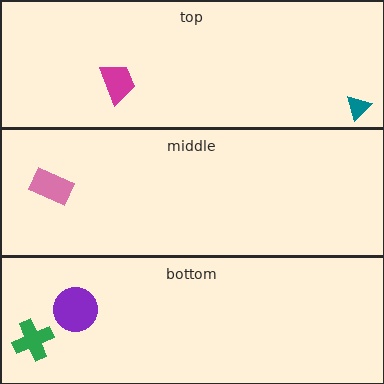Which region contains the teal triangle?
The top region.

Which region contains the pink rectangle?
The middle region.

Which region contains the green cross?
The bottom region.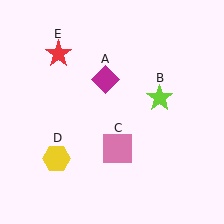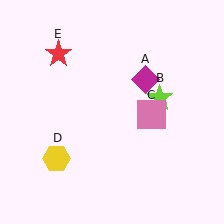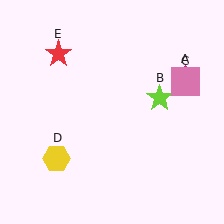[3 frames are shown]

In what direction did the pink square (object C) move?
The pink square (object C) moved up and to the right.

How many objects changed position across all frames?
2 objects changed position: magenta diamond (object A), pink square (object C).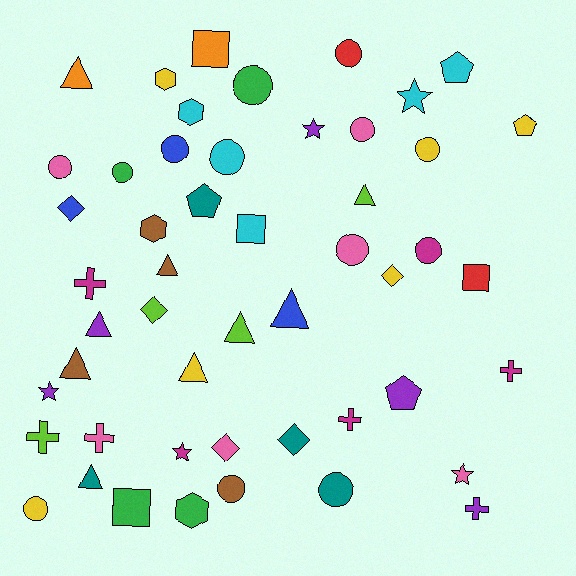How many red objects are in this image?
There are 2 red objects.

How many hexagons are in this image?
There are 4 hexagons.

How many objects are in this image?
There are 50 objects.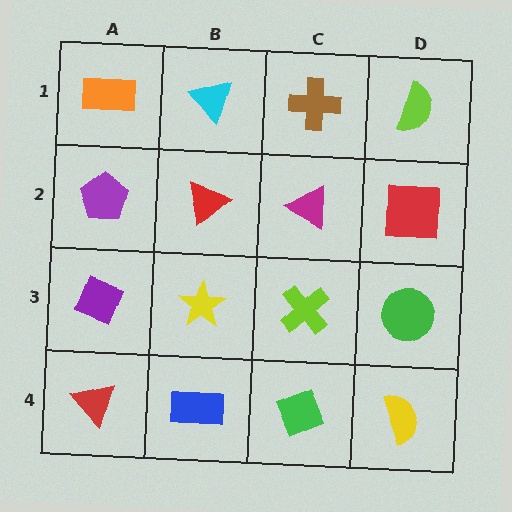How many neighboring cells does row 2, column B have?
4.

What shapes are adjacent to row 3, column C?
A magenta triangle (row 2, column C), a green diamond (row 4, column C), a yellow star (row 3, column B), a green circle (row 3, column D).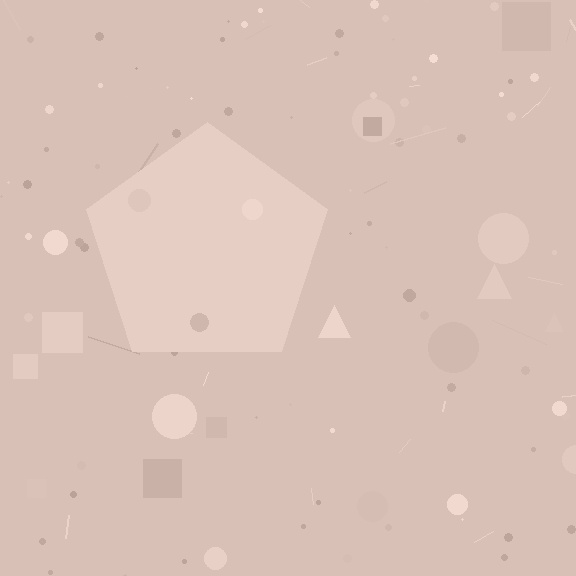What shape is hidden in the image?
A pentagon is hidden in the image.